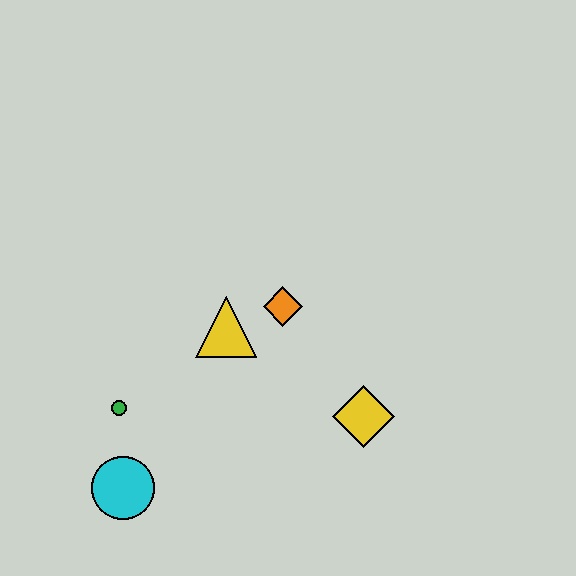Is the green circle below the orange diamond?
Yes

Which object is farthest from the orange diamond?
The cyan circle is farthest from the orange diamond.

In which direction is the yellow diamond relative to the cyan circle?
The yellow diamond is to the right of the cyan circle.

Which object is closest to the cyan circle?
The green circle is closest to the cyan circle.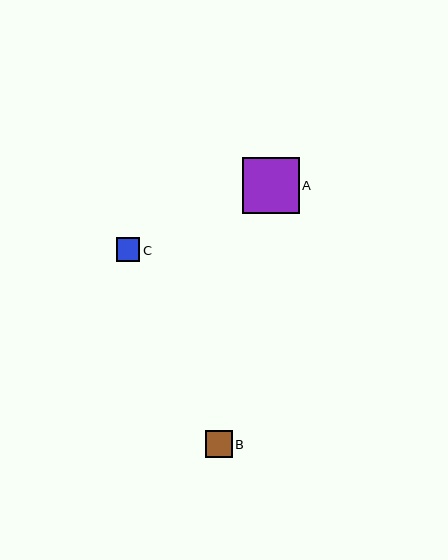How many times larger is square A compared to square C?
Square A is approximately 2.4 times the size of square C.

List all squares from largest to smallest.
From largest to smallest: A, B, C.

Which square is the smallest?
Square C is the smallest with a size of approximately 23 pixels.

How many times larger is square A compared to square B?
Square A is approximately 2.1 times the size of square B.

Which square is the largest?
Square A is the largest with a size of approximately 56 pixels.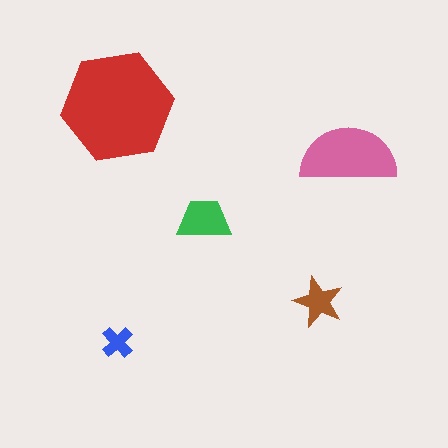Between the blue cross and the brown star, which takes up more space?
The brown star.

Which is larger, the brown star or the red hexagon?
The red hexagon.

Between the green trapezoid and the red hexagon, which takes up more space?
The red hexagon.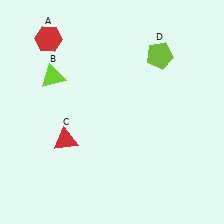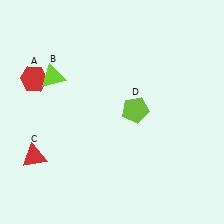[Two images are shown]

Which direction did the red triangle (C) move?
The red triangle (C) moved left.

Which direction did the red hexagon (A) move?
The red hexagon (A) moved down.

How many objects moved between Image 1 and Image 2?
3 objects moved between the two images.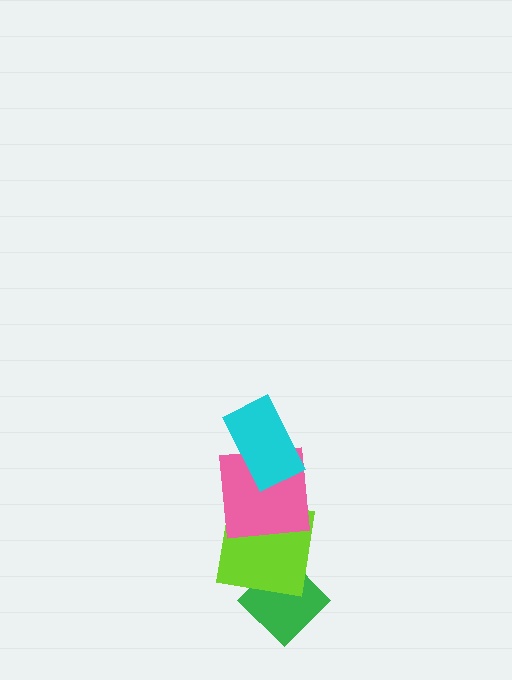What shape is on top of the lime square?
The pink square is on top of the lime square.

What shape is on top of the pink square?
The cyan rectangle is on top of the pink square.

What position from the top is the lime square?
The lime square is 3rd from the top.